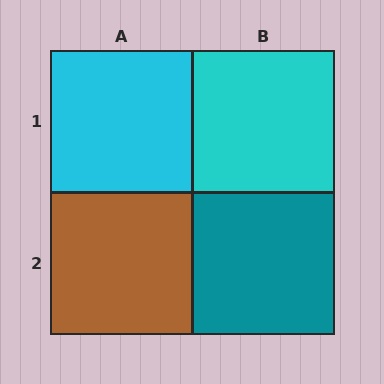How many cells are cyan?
2 cells are cyan.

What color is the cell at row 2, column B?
Teal.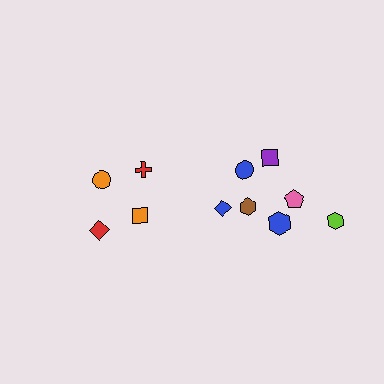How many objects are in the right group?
There are 7 objects.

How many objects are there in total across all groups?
There are 11 objects.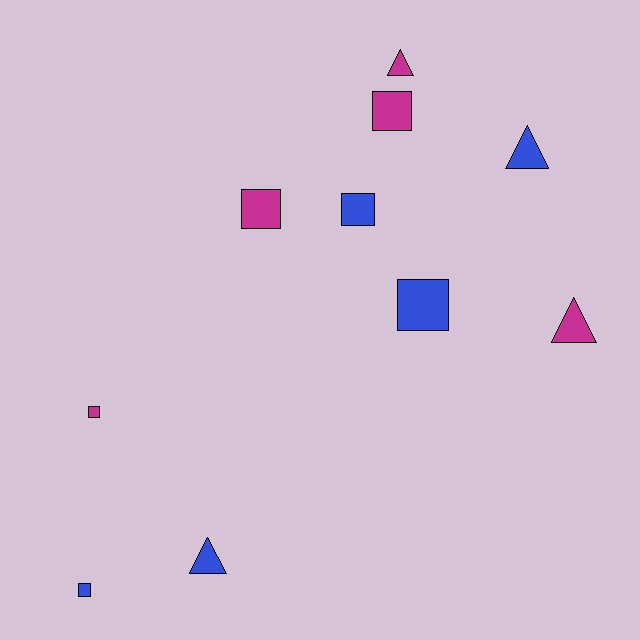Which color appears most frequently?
Magenta, with 5 objects.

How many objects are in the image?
There are 10 objects.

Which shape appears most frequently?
Square, with 6 objects.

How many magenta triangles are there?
There are 2 magenta triangles.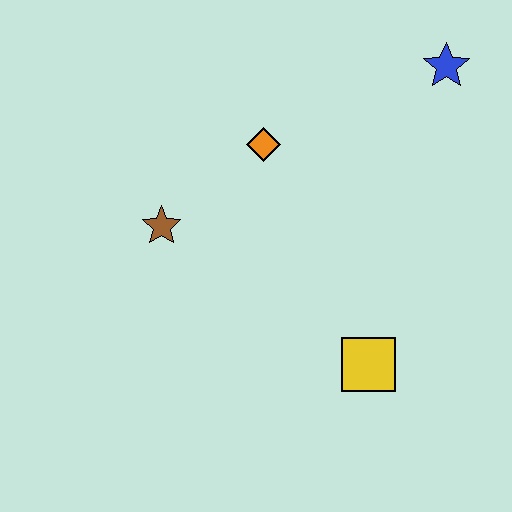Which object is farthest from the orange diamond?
The yellow square is farthest from the orange diamond.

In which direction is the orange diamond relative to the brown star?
The orange diamond is to the right of the brown star.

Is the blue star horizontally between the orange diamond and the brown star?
No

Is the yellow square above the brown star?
No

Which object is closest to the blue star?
The orange diamond is closest to the blue star.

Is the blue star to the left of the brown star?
No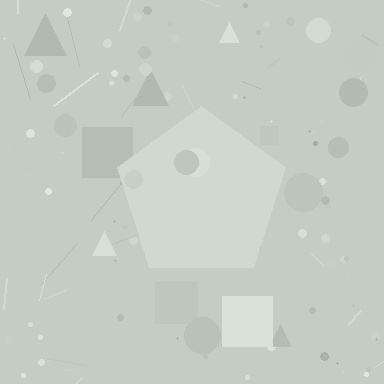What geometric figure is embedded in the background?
A pentagon is embedded in the background.